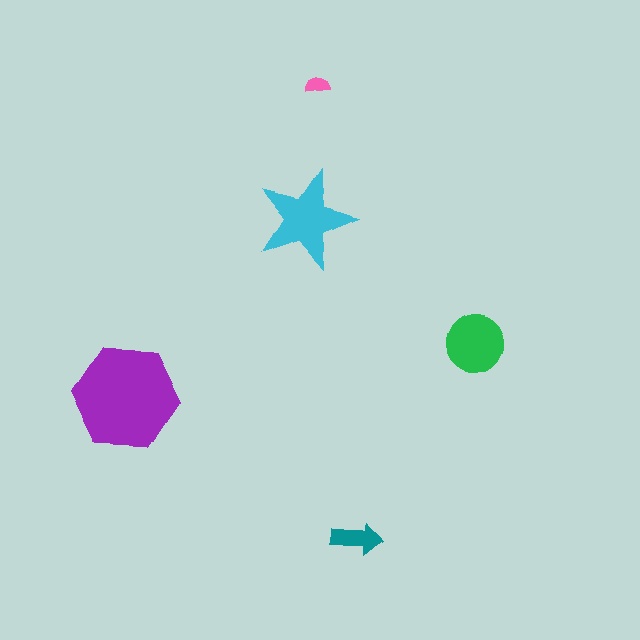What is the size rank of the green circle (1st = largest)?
3rd.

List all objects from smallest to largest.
The pink semicircle, the teal arrow, the green circle, the cyan star, the purple hexagon.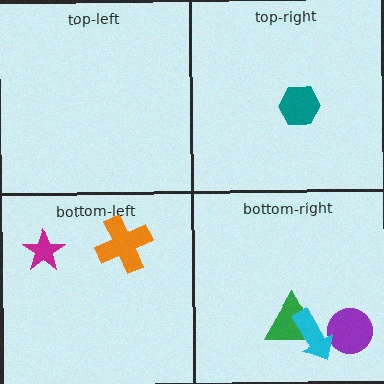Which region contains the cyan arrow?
The bottom-right region.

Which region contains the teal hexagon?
The top-right region.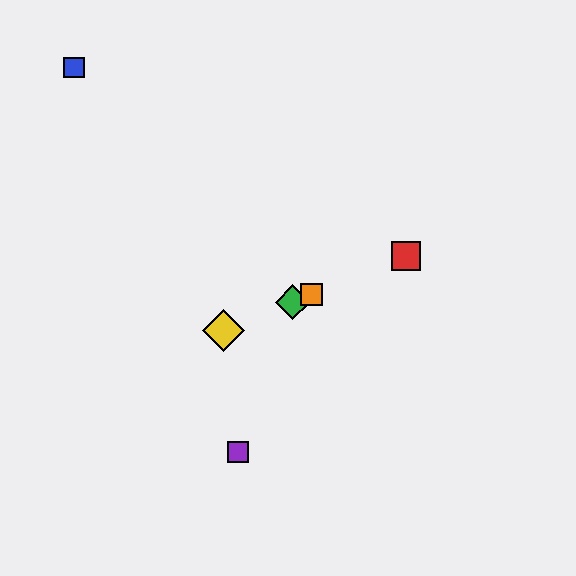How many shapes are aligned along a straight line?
4 shapes (the red square, the green diamond, the yellow diamond, the orange square) are aligned along a straight line.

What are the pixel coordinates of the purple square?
The purple square is at (238, 452).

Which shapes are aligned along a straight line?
The red square, the green diamond, the yellow diamond, the orange square are aligned along a straight line.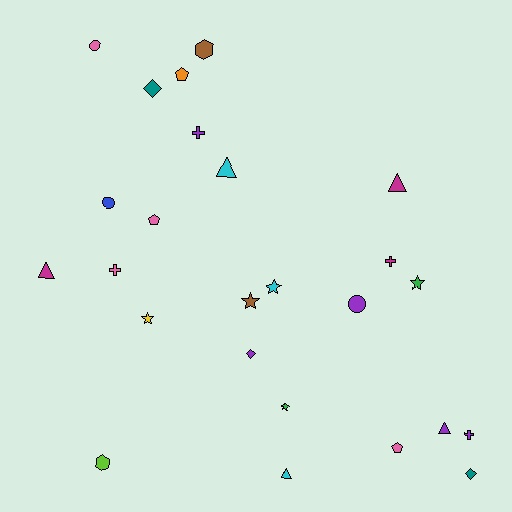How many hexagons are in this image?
There are 2 hexagons.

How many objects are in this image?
There are 25 objects.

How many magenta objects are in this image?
There are 3 magenta objects.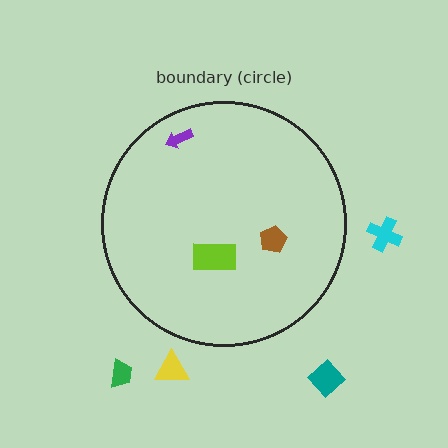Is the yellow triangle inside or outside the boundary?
Outside.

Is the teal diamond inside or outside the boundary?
Outside.